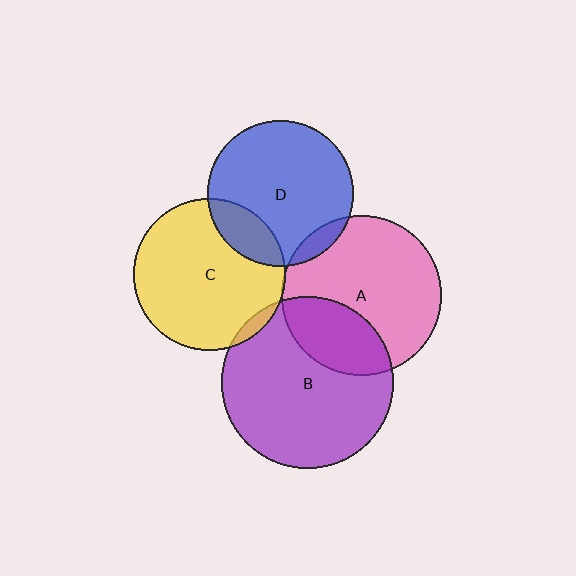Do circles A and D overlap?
Yes.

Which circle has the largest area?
Circle B (purple).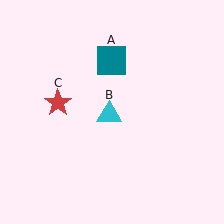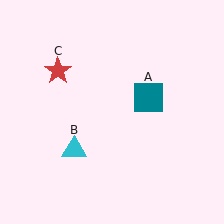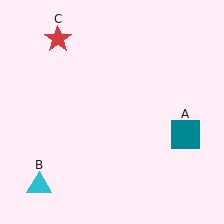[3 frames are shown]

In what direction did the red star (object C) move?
The red star (object C) moved up.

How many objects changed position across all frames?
3 objects changed position: teal square (object A), cyan triangle (object B), red star (object C).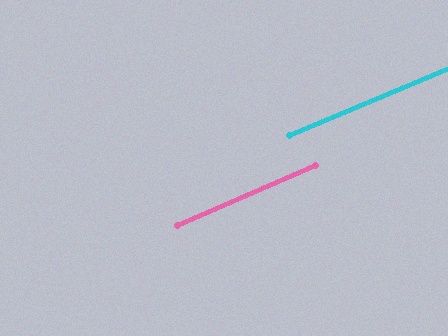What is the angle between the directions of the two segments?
Approximately 1 degree.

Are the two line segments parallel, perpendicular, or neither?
Parallel — their directions differ by only 0.7°.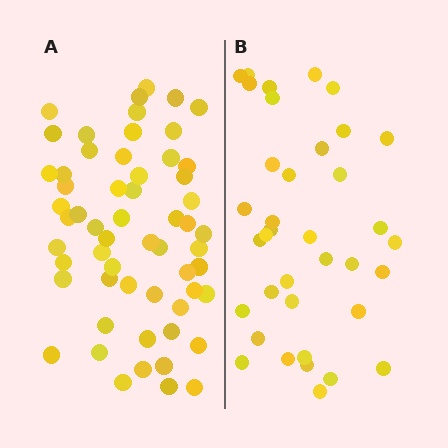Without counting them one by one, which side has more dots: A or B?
Region A (the left region) has more dots.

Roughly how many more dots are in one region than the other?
Region A has approximately 20 more dots than region B.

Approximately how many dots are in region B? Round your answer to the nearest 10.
About 40 dots. (The exact count is 37, which rounds to 40.)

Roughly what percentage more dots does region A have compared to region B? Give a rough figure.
About 55% more.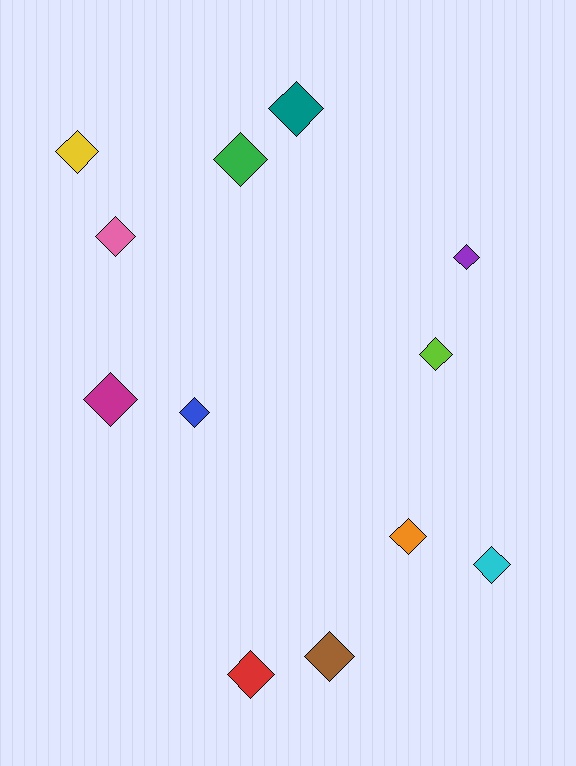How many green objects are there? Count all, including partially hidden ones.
There is 1 green object.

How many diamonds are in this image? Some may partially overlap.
There are 12 diamonds.